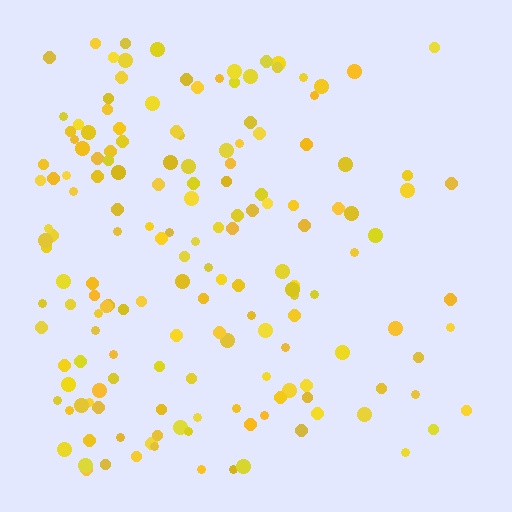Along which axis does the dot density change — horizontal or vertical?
Horizontal.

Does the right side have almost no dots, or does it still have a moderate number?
Still a moderate number, just noticeably fewer than the left.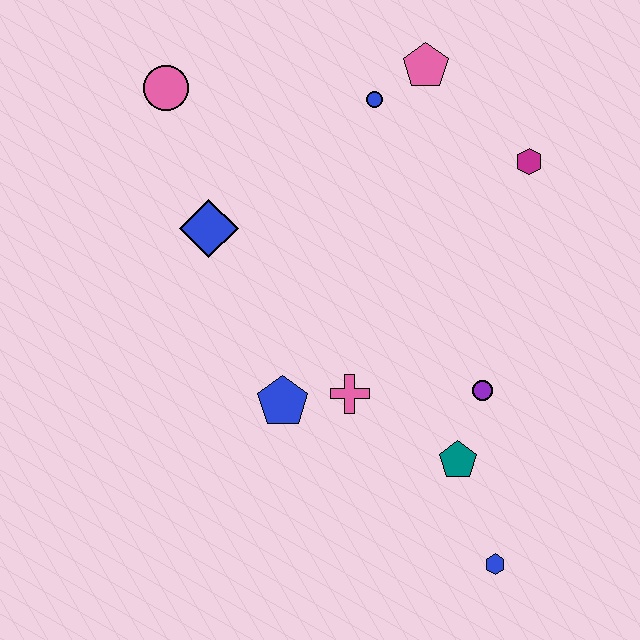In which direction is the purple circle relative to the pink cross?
The purple circle is to the right of the pink cross.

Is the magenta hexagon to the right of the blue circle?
Yes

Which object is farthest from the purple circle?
The pink circle is farthest from the purple circle.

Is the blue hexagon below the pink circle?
Yes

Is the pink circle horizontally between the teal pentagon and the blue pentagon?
No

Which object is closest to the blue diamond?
The pink circle is closest to the blue diamond.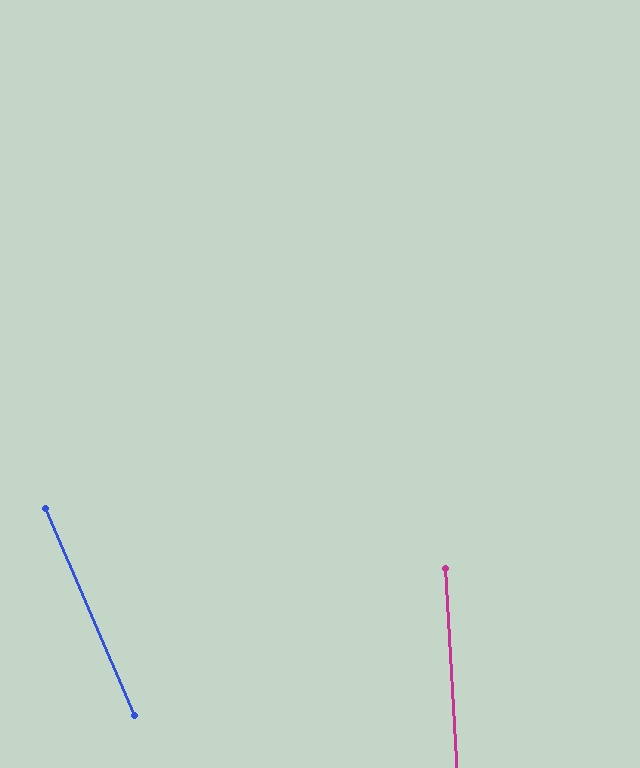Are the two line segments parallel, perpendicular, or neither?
Neither parallel nor perpendicular — they differ by about 20°.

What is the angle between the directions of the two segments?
Approximately 20 degrees.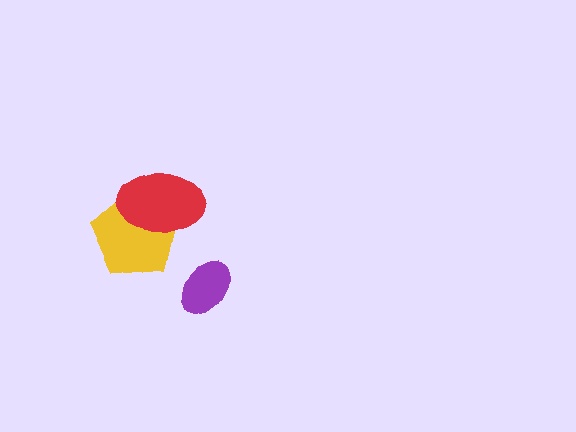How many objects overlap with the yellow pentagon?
1 object overlaps with the yellow pentagon.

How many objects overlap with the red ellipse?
1 object overlaps with the red ellipse.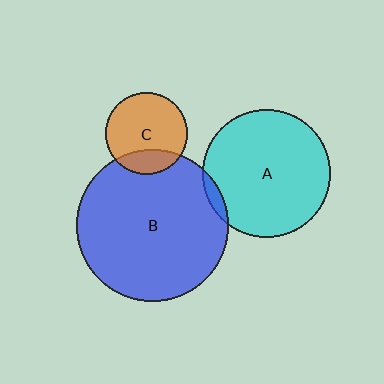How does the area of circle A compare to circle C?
Approximately 2.4 times.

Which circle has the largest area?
Circle B (blue).